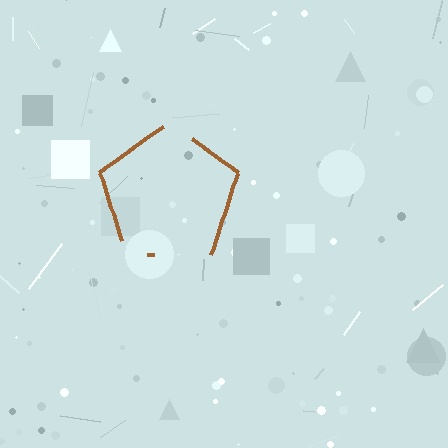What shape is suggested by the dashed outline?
The dashed outline suggests a pentagon.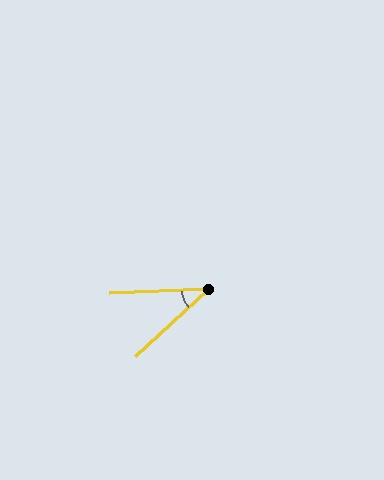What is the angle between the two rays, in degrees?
Approximately 40 degrees.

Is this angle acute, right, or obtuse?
It is acute.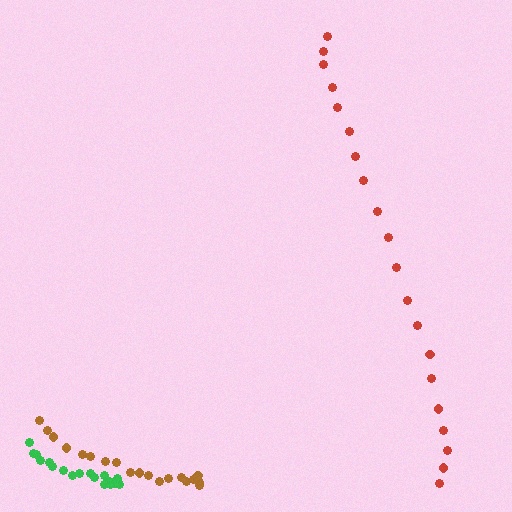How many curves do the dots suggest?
There are 3 distinct paths.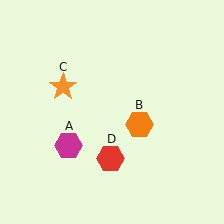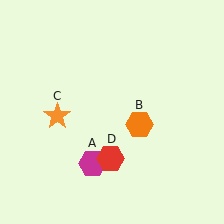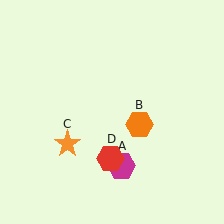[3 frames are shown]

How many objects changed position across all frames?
2 objects changed position: magenta hexagon (object A), orange star (object C).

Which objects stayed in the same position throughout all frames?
Orange hexagon (object B) and red hexagon (object D) remained stationary.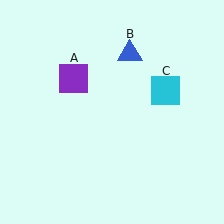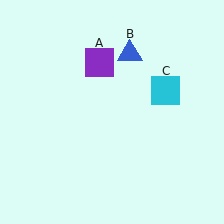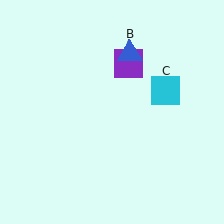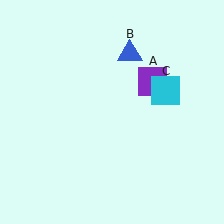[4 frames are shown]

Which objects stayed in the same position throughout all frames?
Blue triangle (object B) and cyan square (object C) remained stationary.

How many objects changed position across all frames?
1 object changed position: purple square (object A).